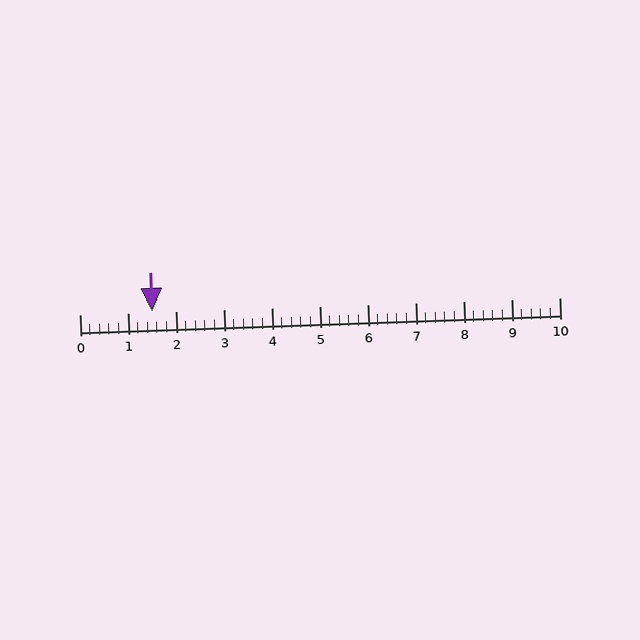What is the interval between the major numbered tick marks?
The major tick marks are spaced 1 units apart.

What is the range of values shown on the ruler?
The ruler shows values from 0 to 10.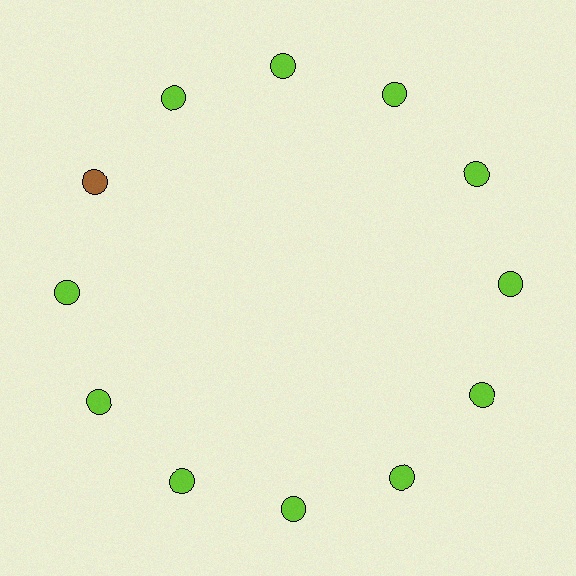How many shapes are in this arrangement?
There are 12 shapes arranged in a ring pattern.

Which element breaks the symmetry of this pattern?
The brown circle at roughly the 10 o'clock position breaks the symmetry. All other shapes are lime circles.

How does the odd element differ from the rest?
It has a different color: brown instead of lime.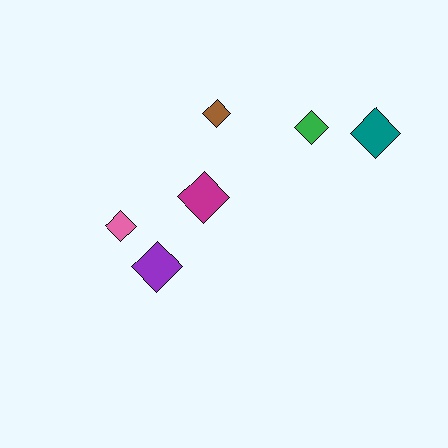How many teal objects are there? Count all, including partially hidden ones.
There is 1 teal object.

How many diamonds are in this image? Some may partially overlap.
There are 6 diamonds.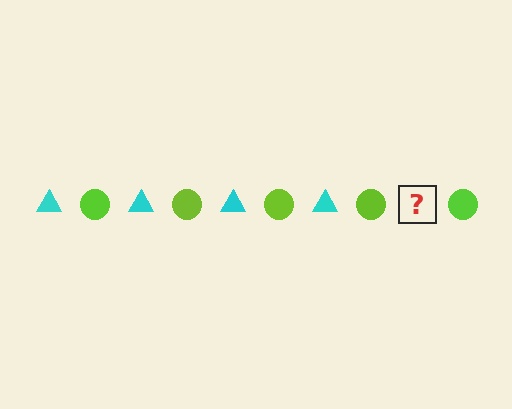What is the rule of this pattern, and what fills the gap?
The rule is that the pattern alternates between cyan triangle and lime circle. The gap should be filled with a cyan triangle.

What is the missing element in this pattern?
The missing element is a cyan triangle.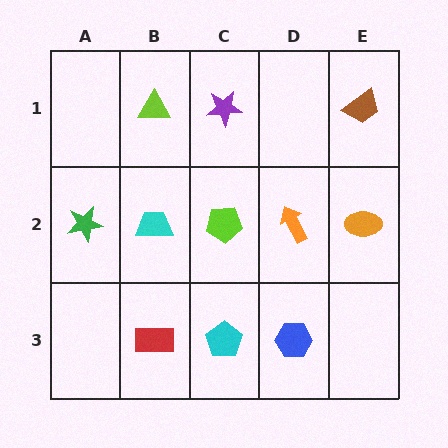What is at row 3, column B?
A red rectangle.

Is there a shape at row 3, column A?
No, that cell is empty.